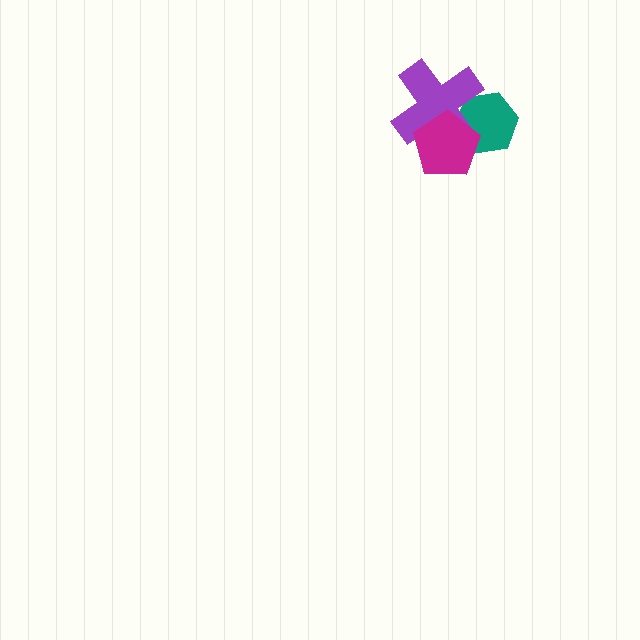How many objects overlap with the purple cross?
2 objects overlap with the purple cross.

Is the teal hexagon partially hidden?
Yes, it is partially covered by another shape.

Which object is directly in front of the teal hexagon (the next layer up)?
The purple cross is directly in front of the teal hexagon.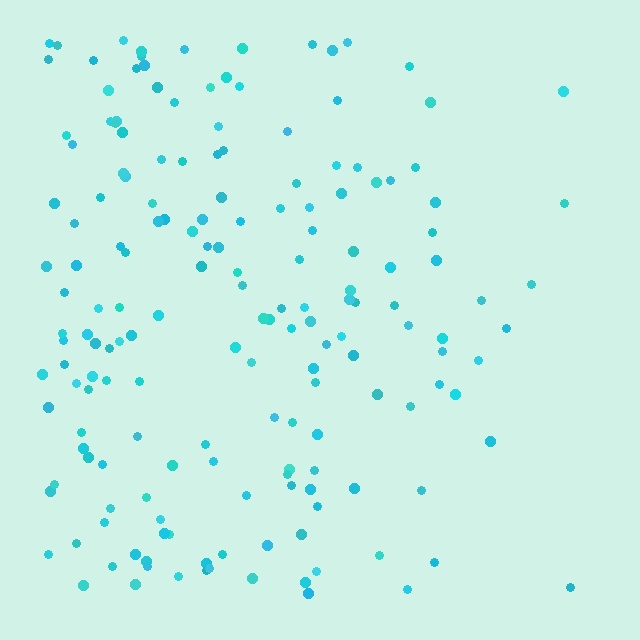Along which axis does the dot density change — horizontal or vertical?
Horizontal.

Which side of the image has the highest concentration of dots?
The left.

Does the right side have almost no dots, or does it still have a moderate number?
Still a moderate number, just noticeably fewer than the left.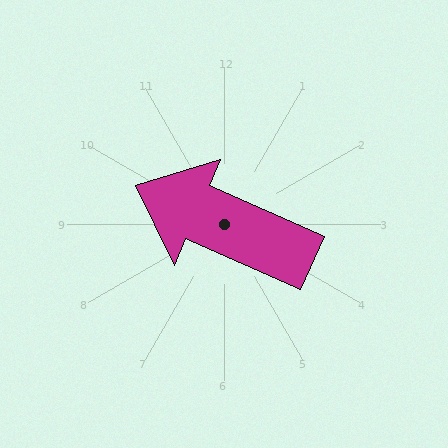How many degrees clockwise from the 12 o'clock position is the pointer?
Approximately 294 degrees.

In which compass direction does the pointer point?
Northwest.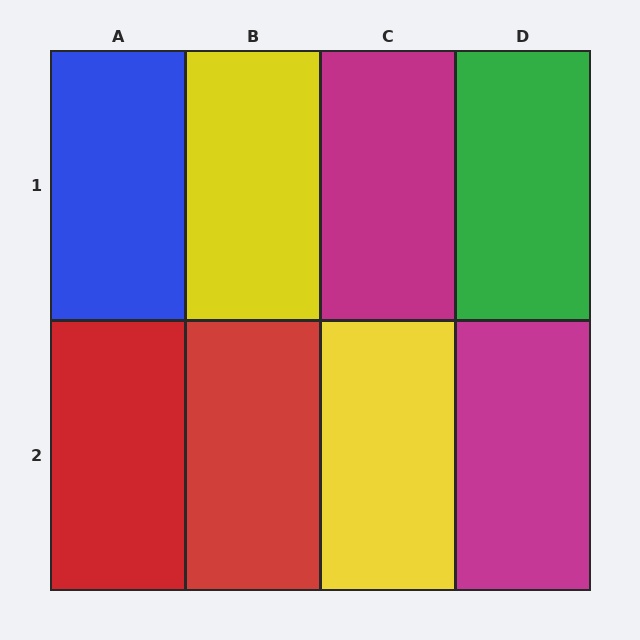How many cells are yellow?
2 cells are yellow.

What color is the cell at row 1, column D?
Green.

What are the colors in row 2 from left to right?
Red, red, yellow, magenta.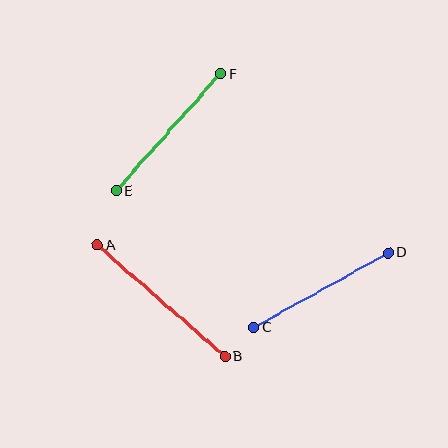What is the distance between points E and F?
The distance is approximately 157 pixels.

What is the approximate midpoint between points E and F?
The midpoint is at approximately (169, 132) pixels.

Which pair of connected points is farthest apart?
Points A and B are farthest apart.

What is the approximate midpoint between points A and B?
The midpoint is at approximately (161, 301) pixels.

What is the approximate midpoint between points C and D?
The midpoint is at approximately (321, 290) pixels.